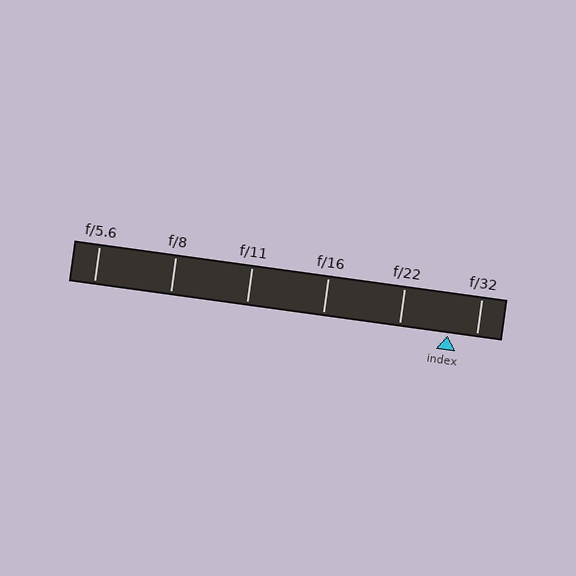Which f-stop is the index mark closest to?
The index mark is closest to f/32.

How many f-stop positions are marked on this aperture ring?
There are 6 f-stop positions marked.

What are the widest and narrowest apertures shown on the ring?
The widest aperture shown is f/5.6 and the narrowest is f/32.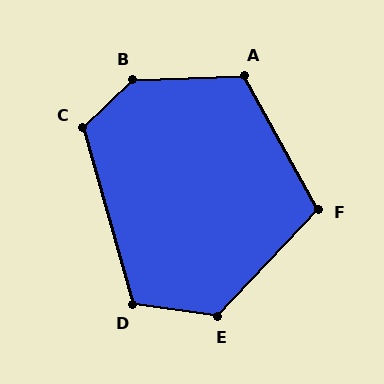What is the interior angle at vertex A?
Approximately 117 degrees (obtuse).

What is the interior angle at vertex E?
Approximately 125 degrees (obtuse).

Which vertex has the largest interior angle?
B, at approximately 138 degrees.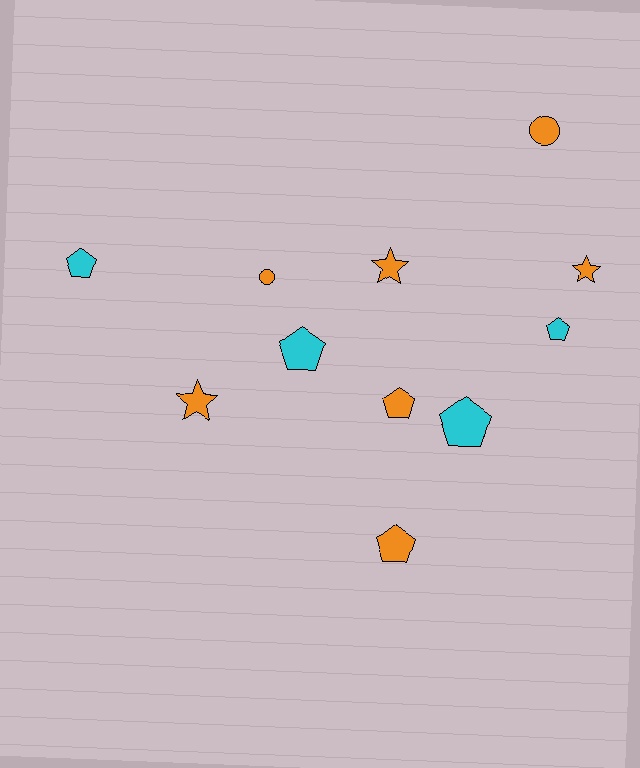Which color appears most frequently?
Orange, with 7 objects.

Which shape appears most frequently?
Pentagon, with 6 objects.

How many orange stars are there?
There are 3 orange stars.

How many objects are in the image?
There are 11 objects.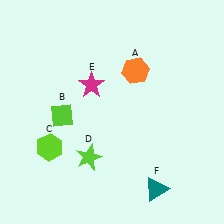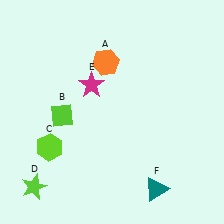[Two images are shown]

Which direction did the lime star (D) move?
The lime star (D) moved left.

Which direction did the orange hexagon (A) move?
The orange hexagon (A) moved left.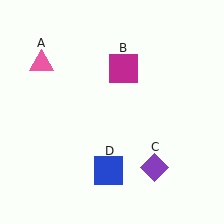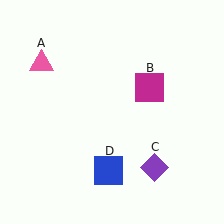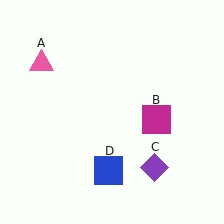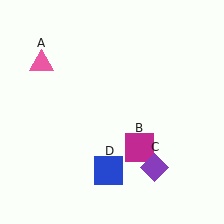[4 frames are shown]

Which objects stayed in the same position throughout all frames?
Pink triangle (object A) and purple diamond (object C) and blue square (object D) remained stationary.